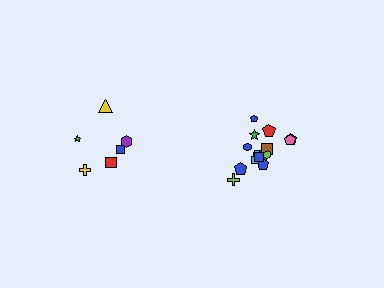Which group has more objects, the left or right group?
The right group.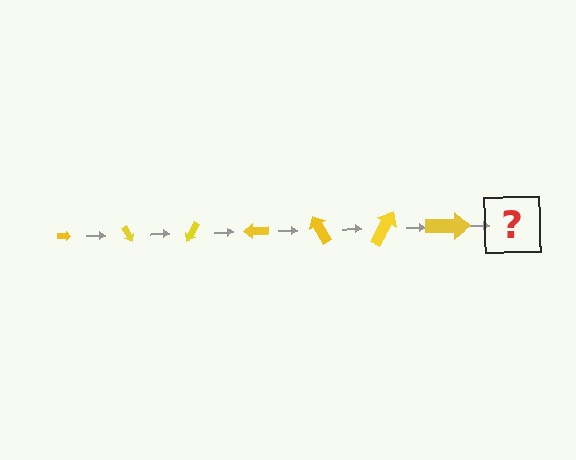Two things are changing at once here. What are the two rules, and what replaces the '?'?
The two rules are that the arrow grows larger each step and it rotates 60 degrees each step. The '?' should be an arrow, larger than the previous one and rotated 420 degrees from the start.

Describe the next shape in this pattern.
It should be an arrow, larger than the previous one and rotated 420 degrees from the start.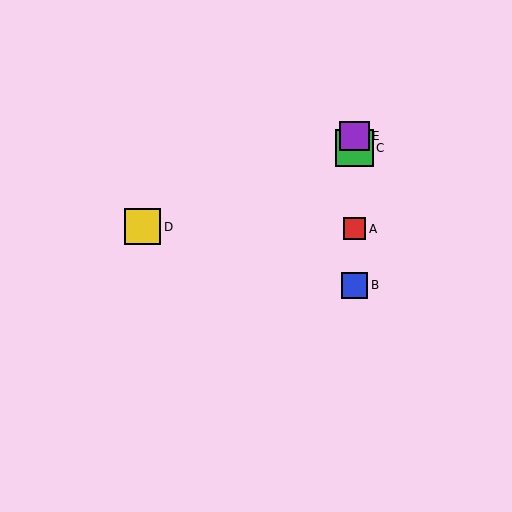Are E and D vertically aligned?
No, E is at x≈354 and D is at x≈143.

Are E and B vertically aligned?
Yes, both are at x≈354.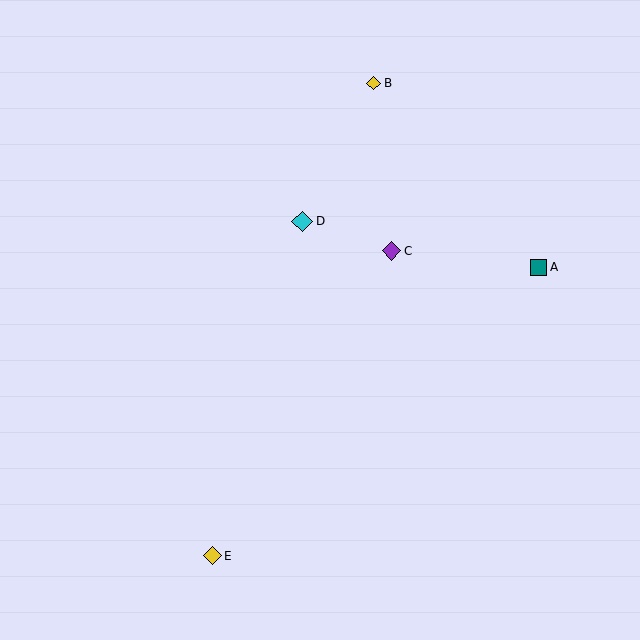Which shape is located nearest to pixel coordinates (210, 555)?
The yellow diamond (labeled E) at (212, 556) is nearest to that location.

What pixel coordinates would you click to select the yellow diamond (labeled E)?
Click at (212, 556) to select the yellow diamond E.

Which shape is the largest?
The cyan diamond (labeled D) is the largest.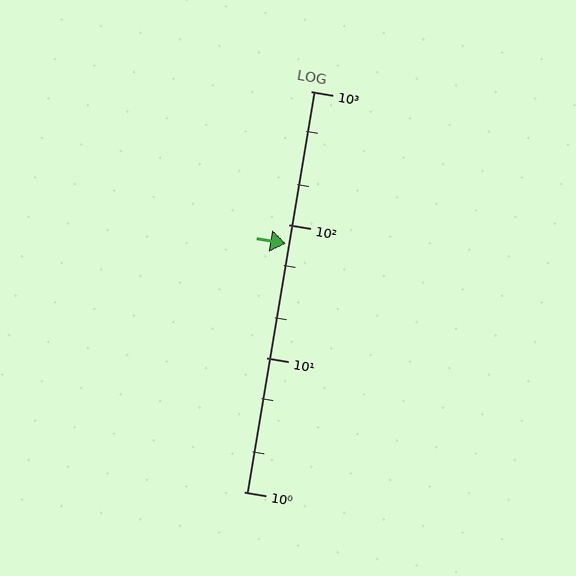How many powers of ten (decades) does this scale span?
The scale spans 3 decades, from 1 to 1000.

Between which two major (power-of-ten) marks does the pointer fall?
The pointer is between 10 and 100.